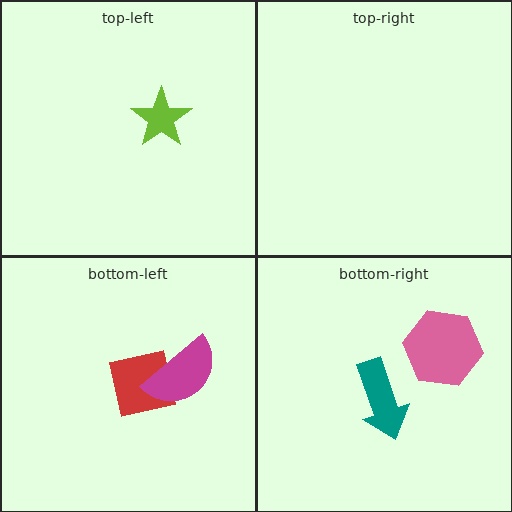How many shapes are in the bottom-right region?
2.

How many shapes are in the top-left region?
1.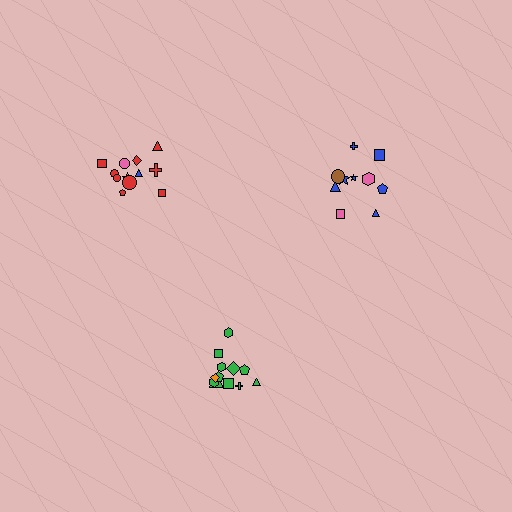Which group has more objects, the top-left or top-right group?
The top-left group.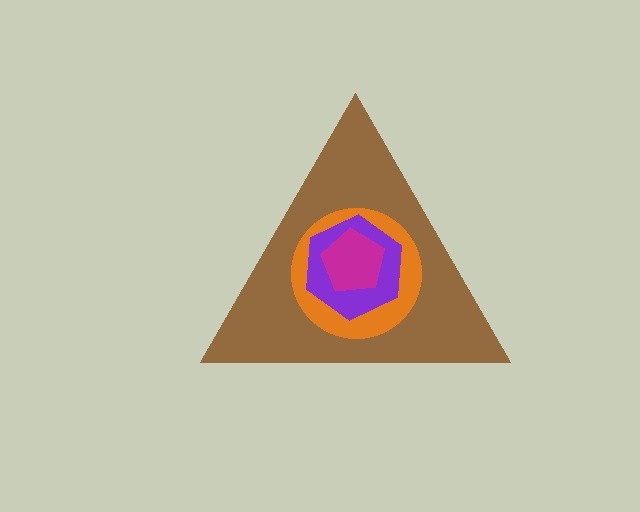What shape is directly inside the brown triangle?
The orange circle.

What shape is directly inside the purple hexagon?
The magenta pentagon.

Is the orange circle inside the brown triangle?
Yes.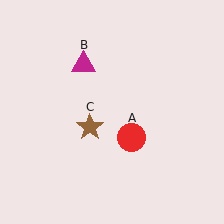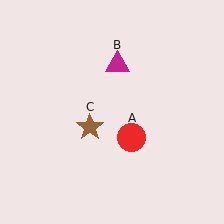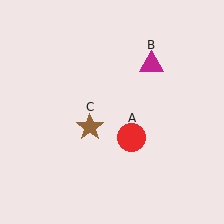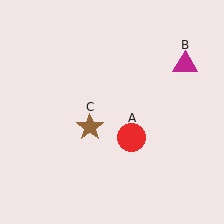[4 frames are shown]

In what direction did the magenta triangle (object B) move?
The magenta triangle (object B) moved right.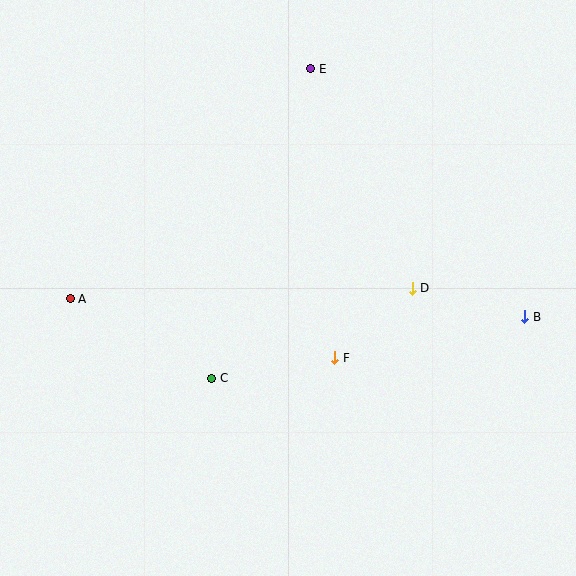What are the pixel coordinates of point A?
Point A is at (70, 299).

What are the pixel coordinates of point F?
Point F is at (335, 358).